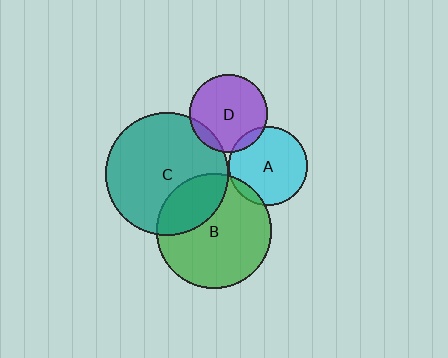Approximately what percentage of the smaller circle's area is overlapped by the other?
Approximately 10%.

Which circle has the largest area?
Circle C (teal).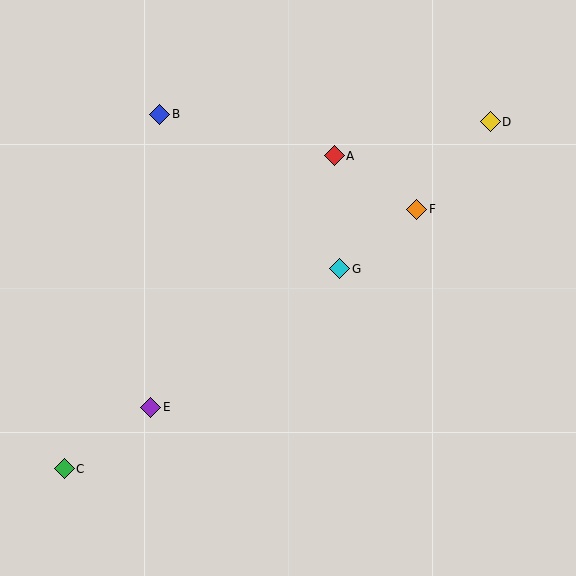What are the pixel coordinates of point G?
Point G is at (340, 269).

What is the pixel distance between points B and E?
The distance between B and E is 293 pixels.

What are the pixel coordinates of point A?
Point A is at (334, 156).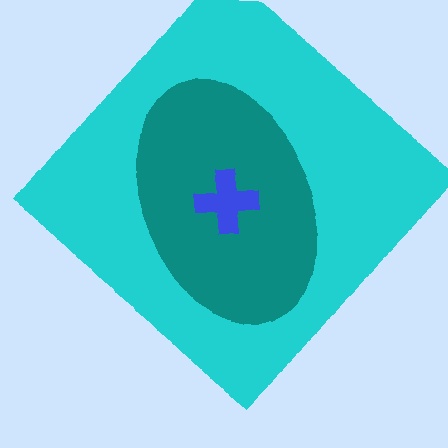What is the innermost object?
The blue cross.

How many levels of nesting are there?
3.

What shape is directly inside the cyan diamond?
The teal ellipse.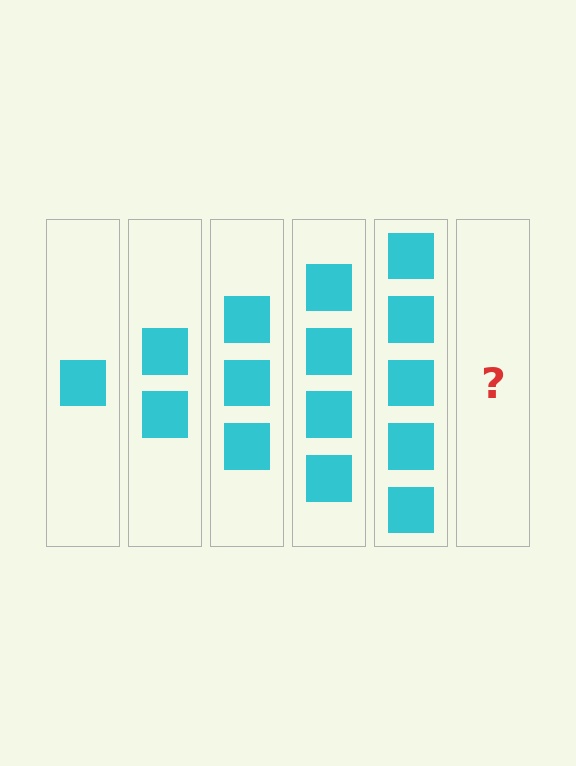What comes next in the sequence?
The next element should be 6 squares.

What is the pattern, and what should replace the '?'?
The pattern is that each step adds one more square. The '?' should be 6 squares.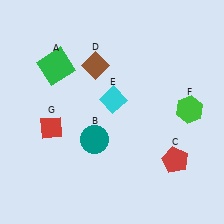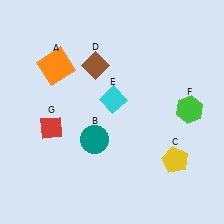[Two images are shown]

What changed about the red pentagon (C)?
In Image 1, C is red. In Image 2, it changed to yellow.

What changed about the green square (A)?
In Image 1, A is green. In Image 2, it changed to orange.